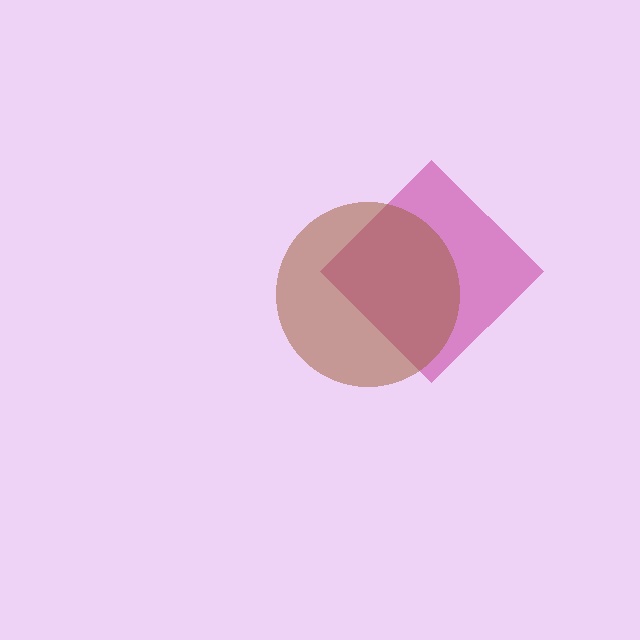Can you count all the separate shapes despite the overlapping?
Yes, there are 2 separate shapes.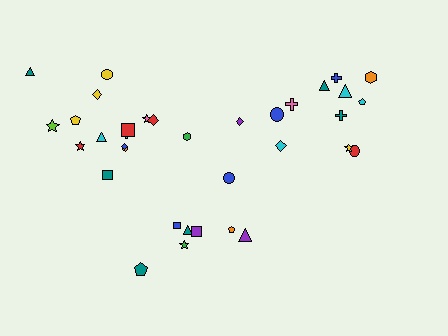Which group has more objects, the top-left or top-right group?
The top-left group.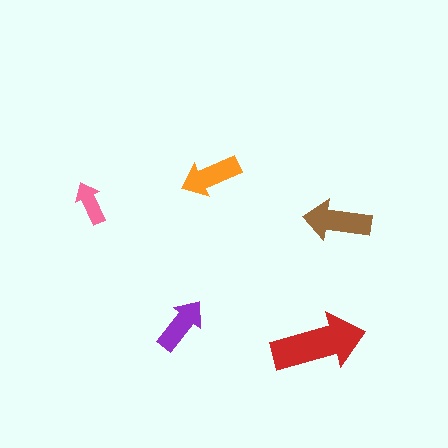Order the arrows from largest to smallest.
the red one, the brown one, the orange one, the purple one, the pink one.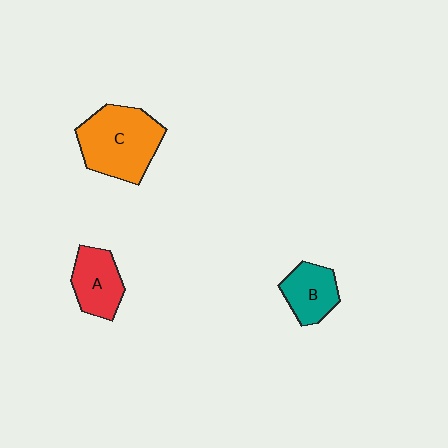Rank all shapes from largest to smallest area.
From largest to smallest: C (orange), A (red), B (teal).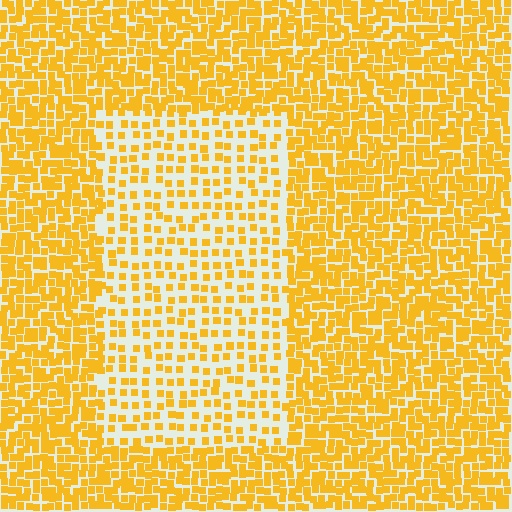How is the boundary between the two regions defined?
The boundary is defined by a change in element density (approximately 2.2x ratio). All elements are the same color, size, and shape.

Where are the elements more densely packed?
The elements are more densely packed outside the rectangle boundary.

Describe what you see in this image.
The image contains small yellow elements arranged at two different densities. A rectangle-shaped region is visible where the elements are less densely packed than the surrounding area.